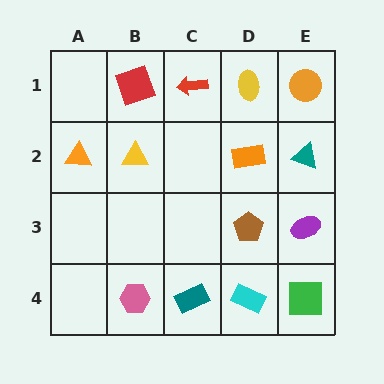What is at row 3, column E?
A purple ellipse.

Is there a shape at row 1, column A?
No, that cell is empty.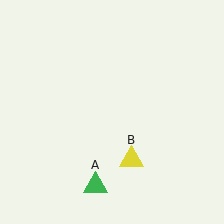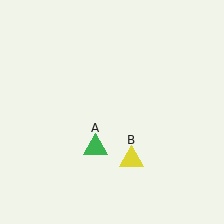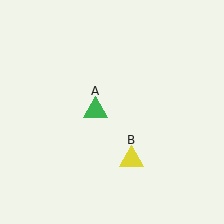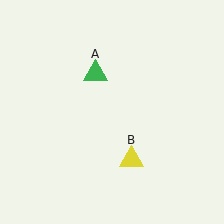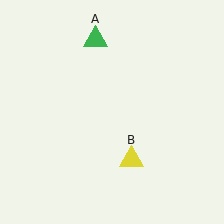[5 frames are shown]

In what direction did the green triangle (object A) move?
The green triangle (object A) moved up.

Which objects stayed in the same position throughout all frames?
Yellow triangle (object B) remained stationary.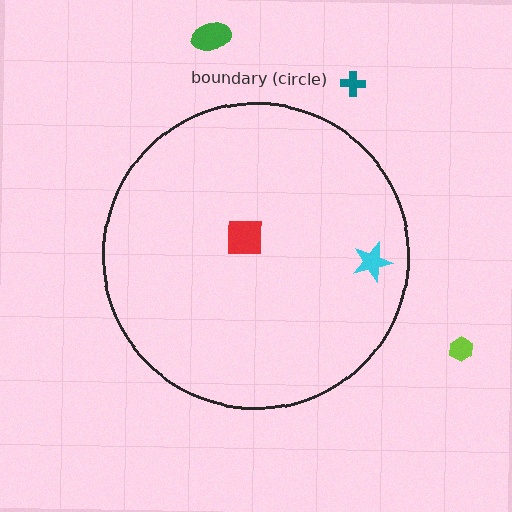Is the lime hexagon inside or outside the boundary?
Outside.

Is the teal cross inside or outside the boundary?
Outside.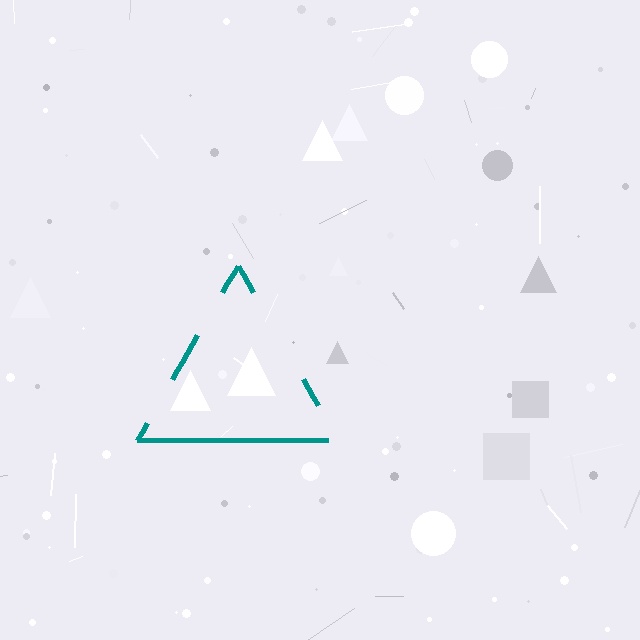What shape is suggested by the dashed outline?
The dashed outline suggests a triangle.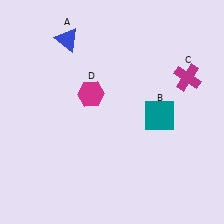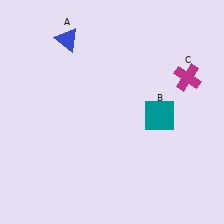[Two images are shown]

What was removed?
The magenta hexagon (D) was removed in Image 2.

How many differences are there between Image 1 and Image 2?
There is 1 difference between the two images.